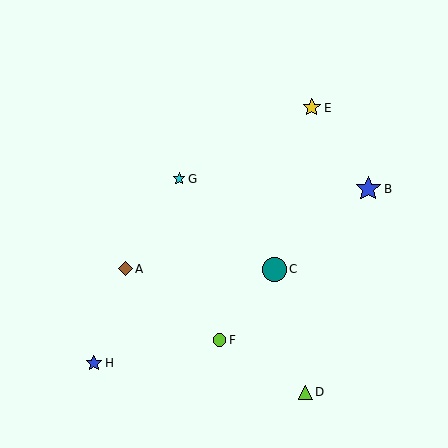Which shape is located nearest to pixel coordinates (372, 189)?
The blue star (labeled B) at (368, 189) is nearest to that location.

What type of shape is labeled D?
Shape D is a lime triangle.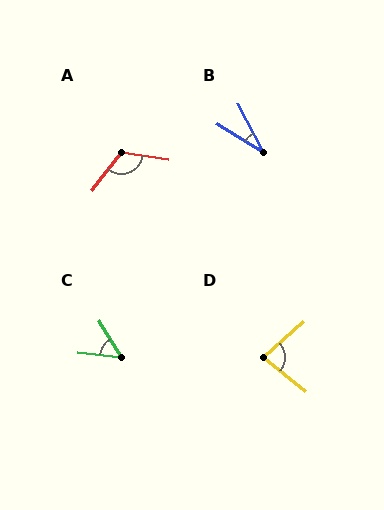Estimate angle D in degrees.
Approximately 80 degrees.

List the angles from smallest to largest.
B (31°), C (52°), D (80°), A (119°).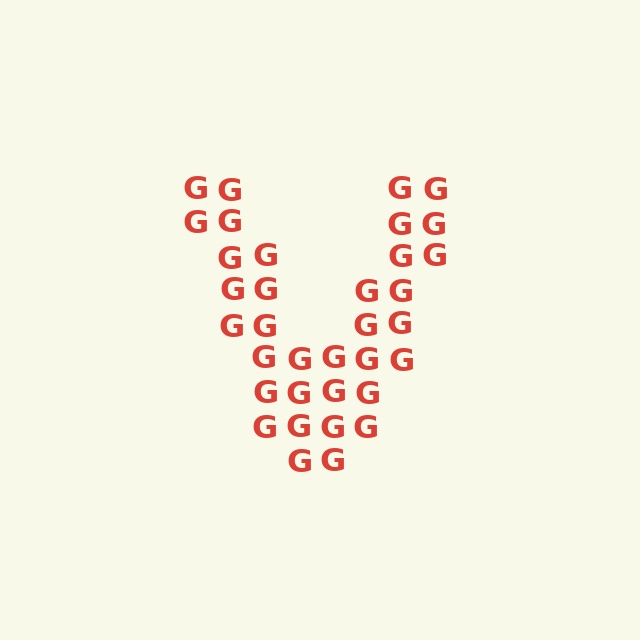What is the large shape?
The large shape is the letter V.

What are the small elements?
The small elements are letter G's.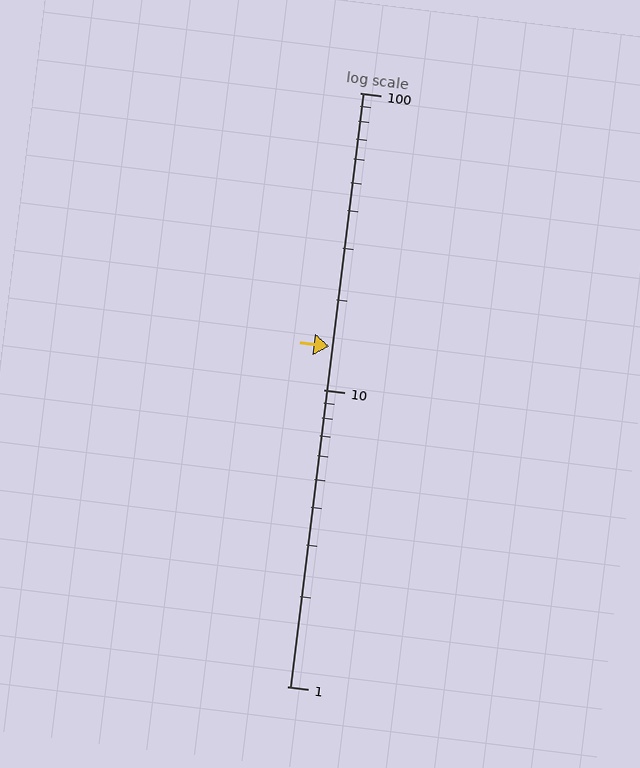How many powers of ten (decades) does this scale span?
The scale spans 2 decades, from 1 to 100.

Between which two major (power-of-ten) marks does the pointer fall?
The pointer is between 10 and 100.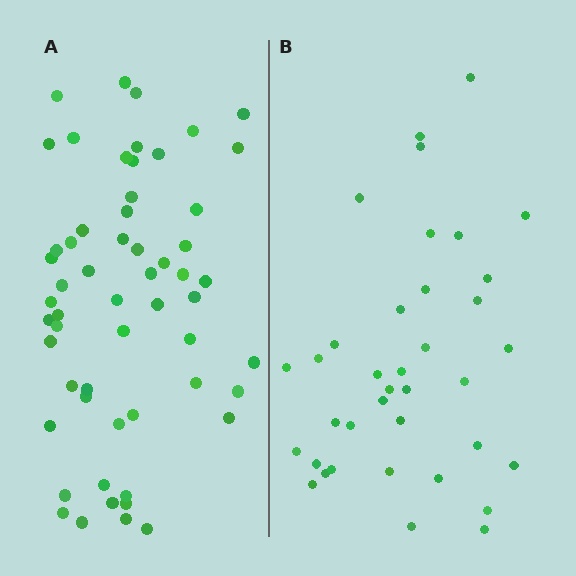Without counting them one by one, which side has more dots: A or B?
Region A (the left region) has more dots.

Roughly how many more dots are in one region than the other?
Region A has approximately 20 more dots than region B.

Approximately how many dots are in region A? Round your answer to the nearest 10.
About 60 dots. (The exact count is 57, which rounds to 60.)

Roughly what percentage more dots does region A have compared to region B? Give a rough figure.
About 55% more.